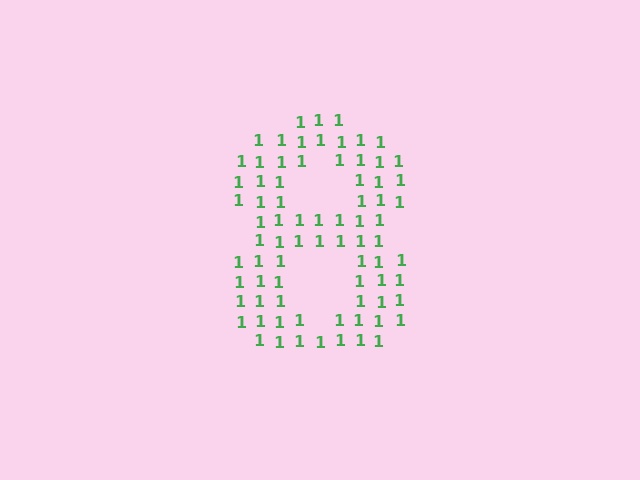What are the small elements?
The small elements are digit 1's.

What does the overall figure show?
The overall figure shows the digit 8.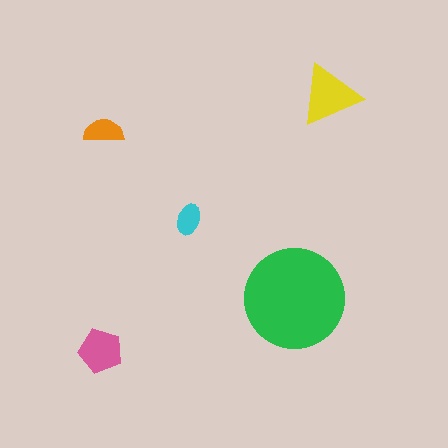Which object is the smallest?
The cyan ellipse.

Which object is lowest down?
The pink pentagon is bottommost.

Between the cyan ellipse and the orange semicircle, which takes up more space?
The orange semicircle.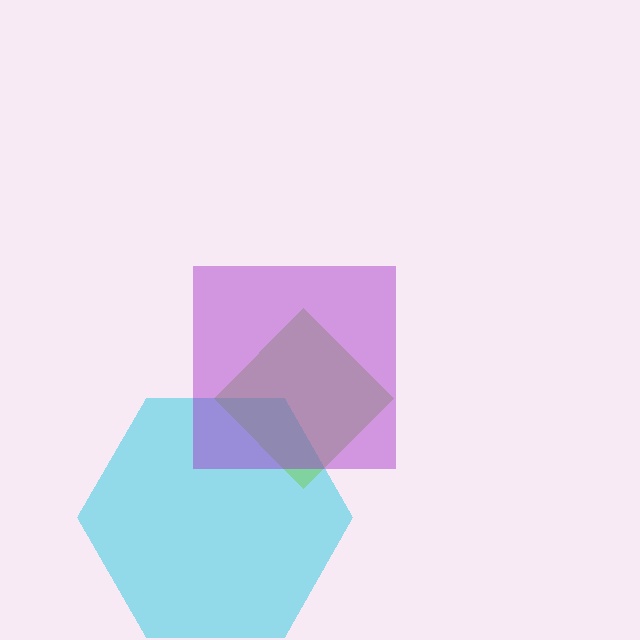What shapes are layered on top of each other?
The layered shapes are: a cyan hexagon, a lime diamond, a purple square.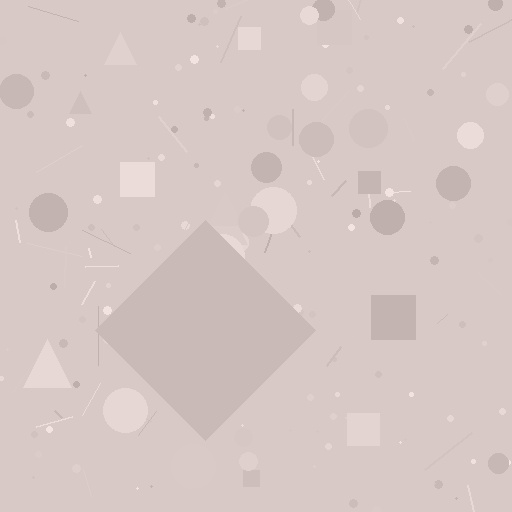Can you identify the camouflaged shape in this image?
The camouflaged shape is a diamond.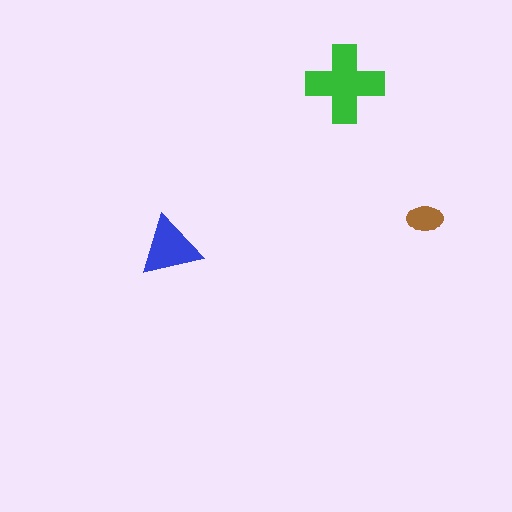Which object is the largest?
The green cross.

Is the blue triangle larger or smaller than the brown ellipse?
Larger.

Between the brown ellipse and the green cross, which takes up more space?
The green cross.